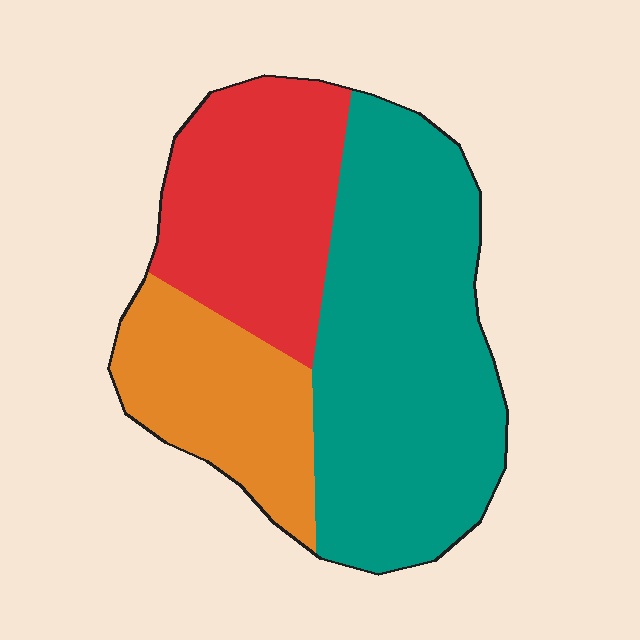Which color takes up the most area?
Teal, at roughly 50%.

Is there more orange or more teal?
Teal.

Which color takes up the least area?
Orange, at roughly 20%.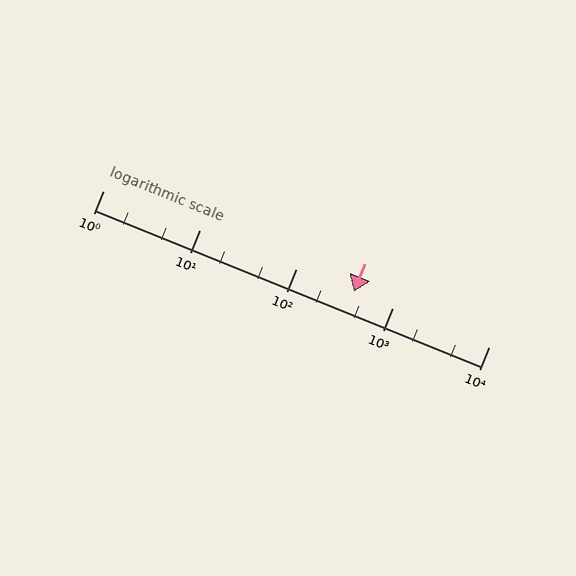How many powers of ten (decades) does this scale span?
The scale spans 4 decades, from 1 to 10000.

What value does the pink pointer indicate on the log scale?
The pointer indicates approximately 400.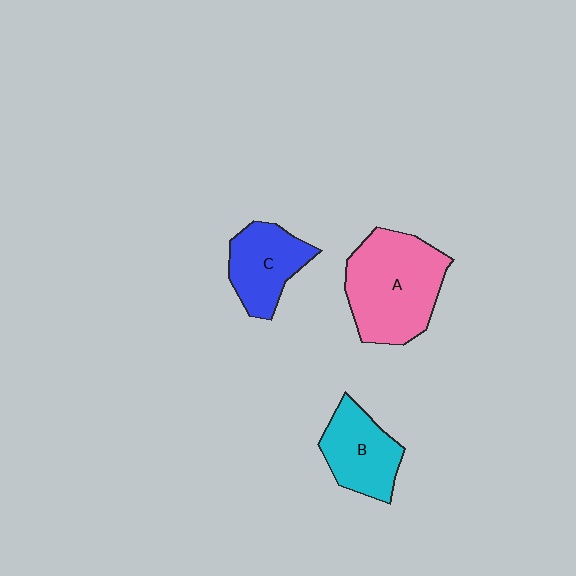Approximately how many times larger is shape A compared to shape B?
Approximately 1.7 times.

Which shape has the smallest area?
Shape C (blue).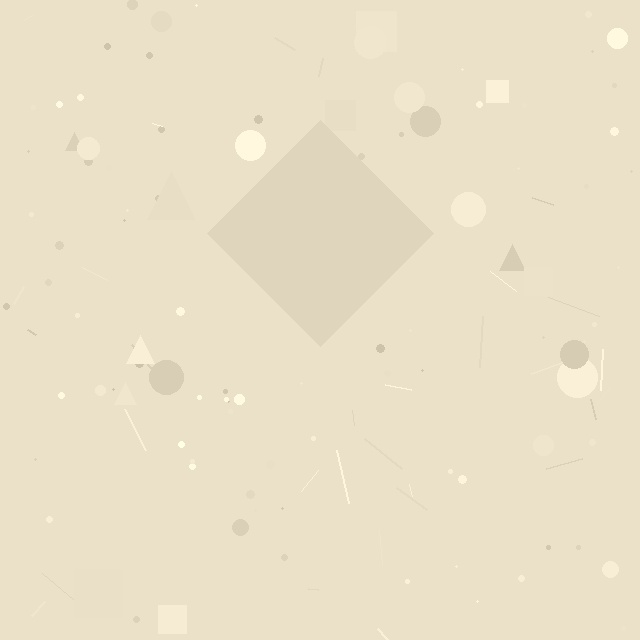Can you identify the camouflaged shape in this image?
The camouflaged shape is a diamond.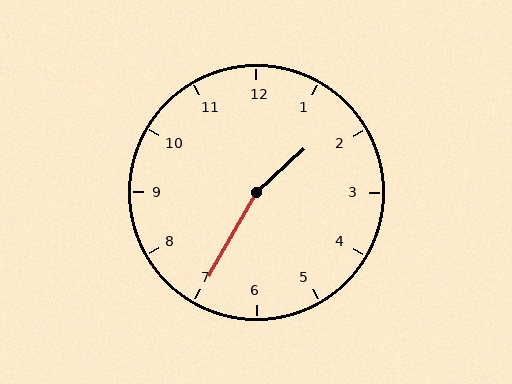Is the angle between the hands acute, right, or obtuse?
It is obtuse.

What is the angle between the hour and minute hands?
Approximately 162 degrees.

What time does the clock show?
1:35.